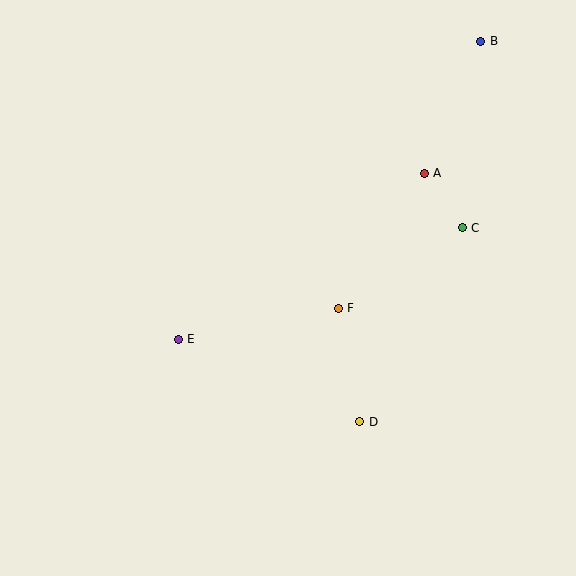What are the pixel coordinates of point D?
Point D is at (360, 422).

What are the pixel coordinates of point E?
Point E is at (178, 339).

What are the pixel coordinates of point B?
Point B is at (481, 41).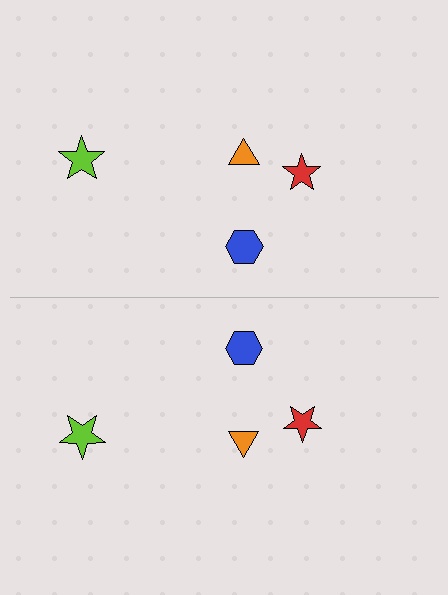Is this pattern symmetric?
Yes, this pattern has bilateral (reflection) symmetry.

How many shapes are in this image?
There are 8 shapes in this image.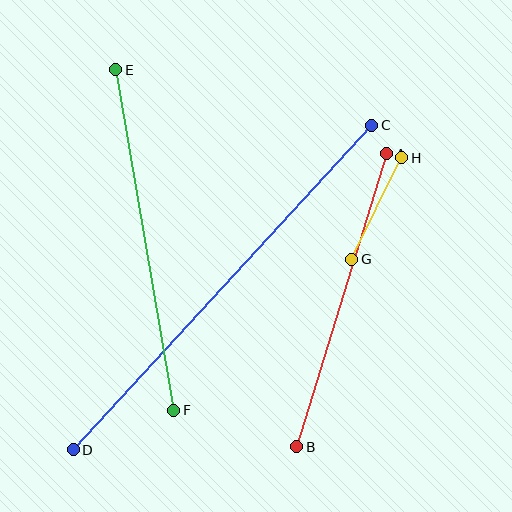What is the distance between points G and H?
The distance is approximately 113 pixels.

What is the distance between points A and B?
The distance is approximately 306 pixels.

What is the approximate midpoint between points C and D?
The midpoint is at approximately (222, 287) pixels.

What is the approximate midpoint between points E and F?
The midpoint is at approximately (145, 240) pixels.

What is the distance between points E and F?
The distance is approximately 345 pixels.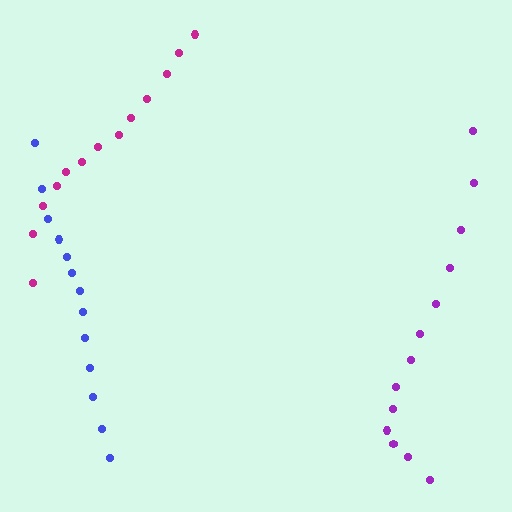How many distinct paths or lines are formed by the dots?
There are 3 distinct paths.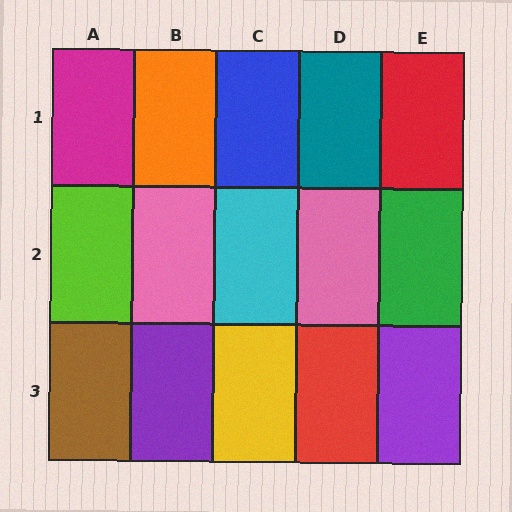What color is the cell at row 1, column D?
Teal.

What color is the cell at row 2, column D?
Pink.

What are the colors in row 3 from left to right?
Brown, purple, yellow, red, purple.